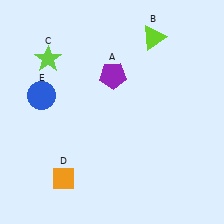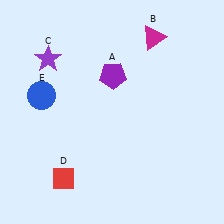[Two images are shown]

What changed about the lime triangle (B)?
In Image 1, B is lime. In Image 2, it changed to magenta.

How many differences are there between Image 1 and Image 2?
There are 3 differences between the two images.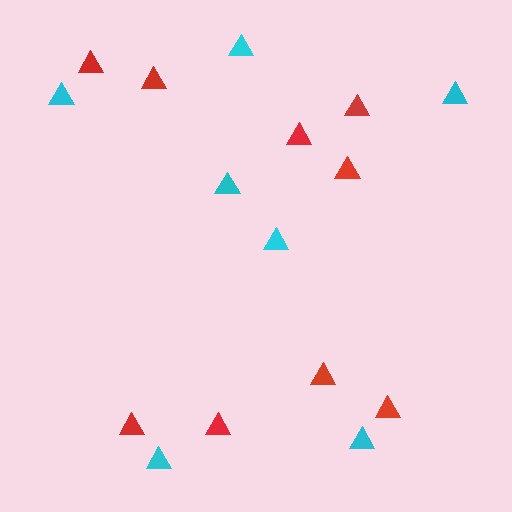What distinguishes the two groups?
There are 2 groups: one group of cyan triangles (7) and one group of red triangles (9).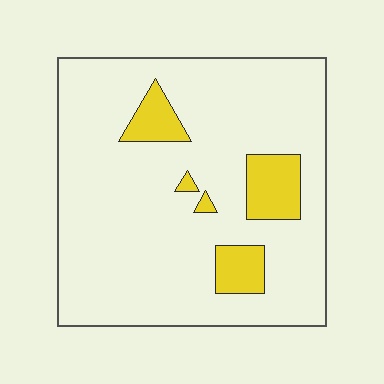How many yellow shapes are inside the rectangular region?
5.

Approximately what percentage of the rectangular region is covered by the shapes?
Approximately 10%.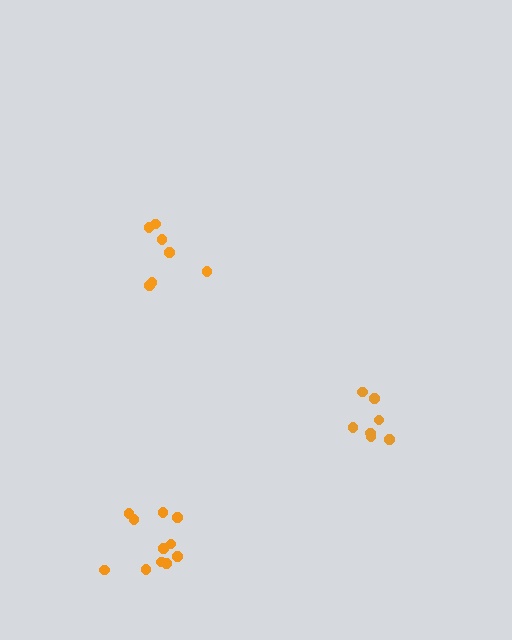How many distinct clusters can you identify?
There are 3 distinct clusters.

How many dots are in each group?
Group 1: 11 dots, Group 2: 7 dots, Group 3: 7 dots (25 total).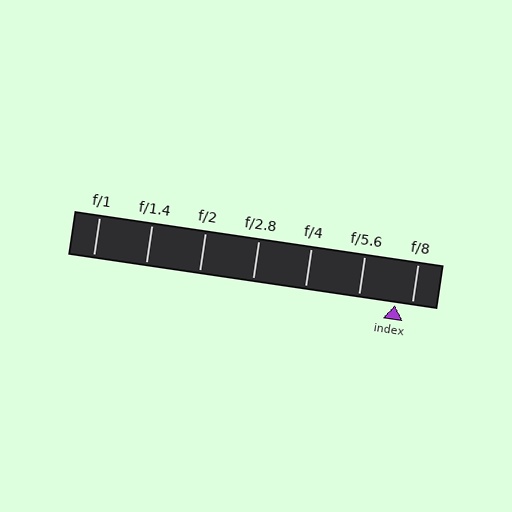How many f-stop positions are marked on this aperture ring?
There are 7 f-stop positions marked.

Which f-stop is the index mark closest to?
The index mark is closest to f/8.